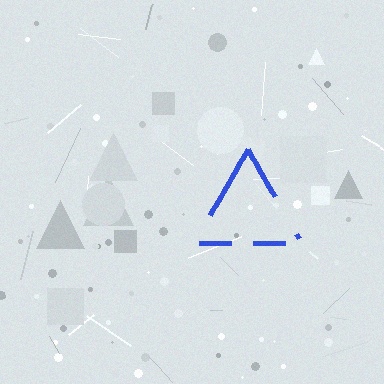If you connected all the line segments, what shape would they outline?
They would outline a triangle.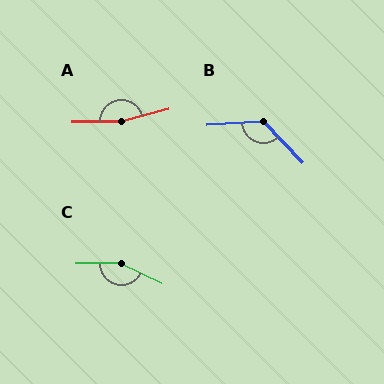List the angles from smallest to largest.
B (130°), C (152°), A (166°).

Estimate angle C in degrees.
Approximately 152 degrees.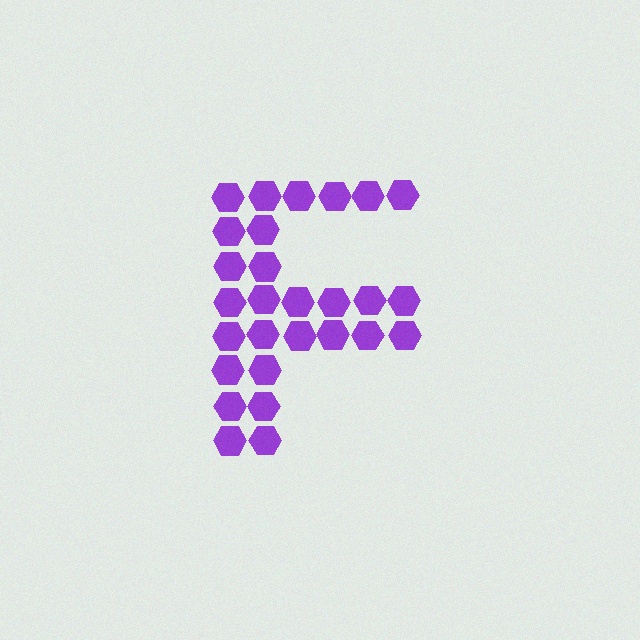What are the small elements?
The small elements are hexagons.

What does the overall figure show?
The overall figure shows the letter F.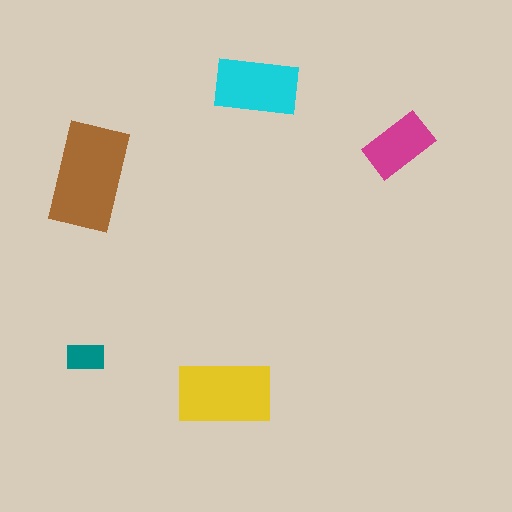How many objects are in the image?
There are 5 objects in the image.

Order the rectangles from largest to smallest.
the brown one, the yellow one, the cyan one, the magenta one, the teal one.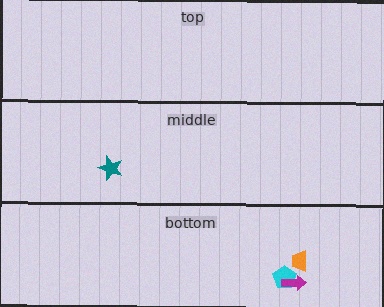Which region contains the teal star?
The middle region.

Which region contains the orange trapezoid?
The bottom region.